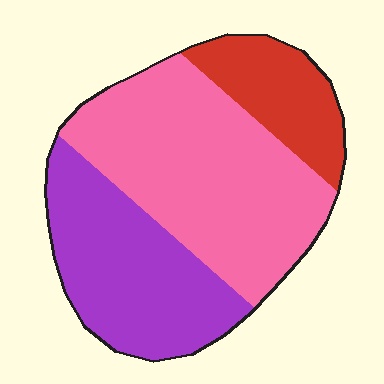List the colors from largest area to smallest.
From largest to smallest: pink, purple, red.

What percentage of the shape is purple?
Purple takes up about one third (1/3) of the shape.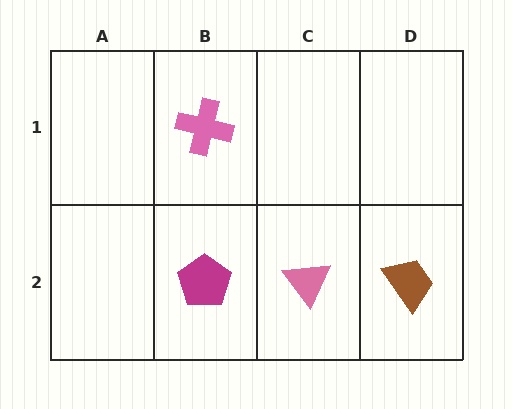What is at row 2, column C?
A pink triangle.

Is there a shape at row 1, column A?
No, that cell is empty.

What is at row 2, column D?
A brown trapezoid.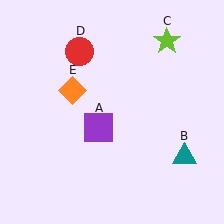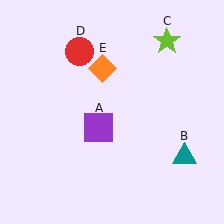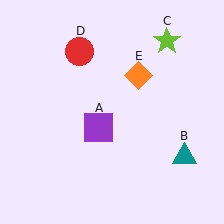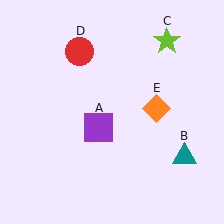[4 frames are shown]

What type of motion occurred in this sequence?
The orange diamond (object E) rotated clockwise around the center of the scene.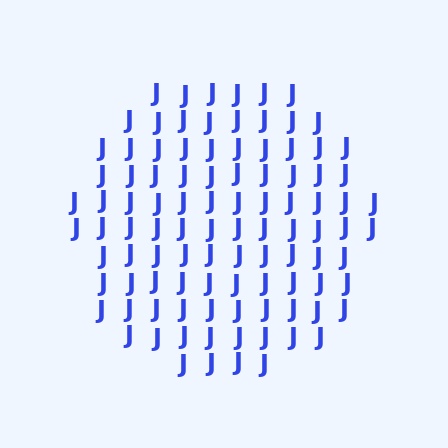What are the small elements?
The small elements are letter J's.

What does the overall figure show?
The overall figure shows a circle.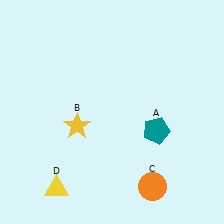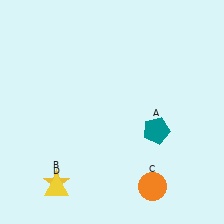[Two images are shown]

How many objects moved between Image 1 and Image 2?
1 object moved between the two images.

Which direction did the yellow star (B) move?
The yellow star (B) moved down.